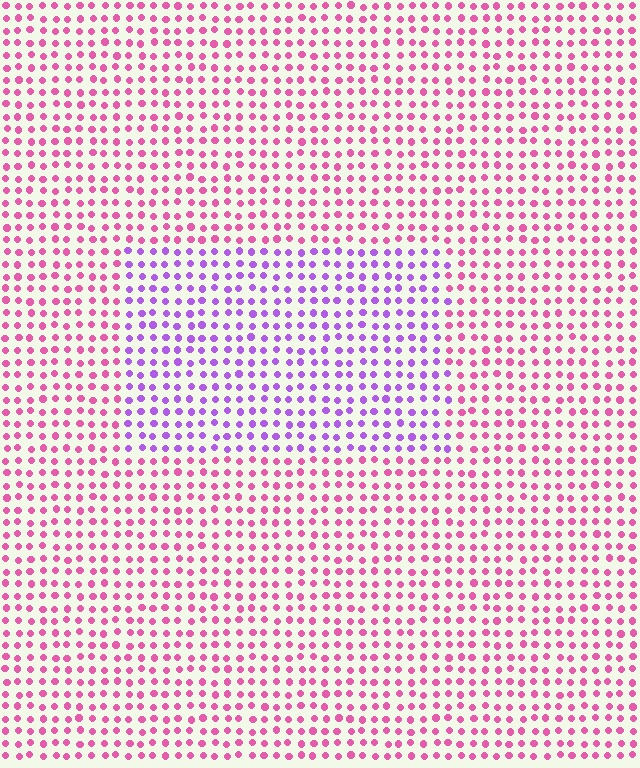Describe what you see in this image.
The image is filled with small pink elements in a uniform arrangement. A rectangle-shaped region is visible where the elements are tinted to a slightly different hue, forming a subtle color boundary.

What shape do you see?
I see a rectangle.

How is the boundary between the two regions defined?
The boundary is defined purely by a slight shift in hue (about 48 degrees). Spacing, size, and orientation are identical on both sides.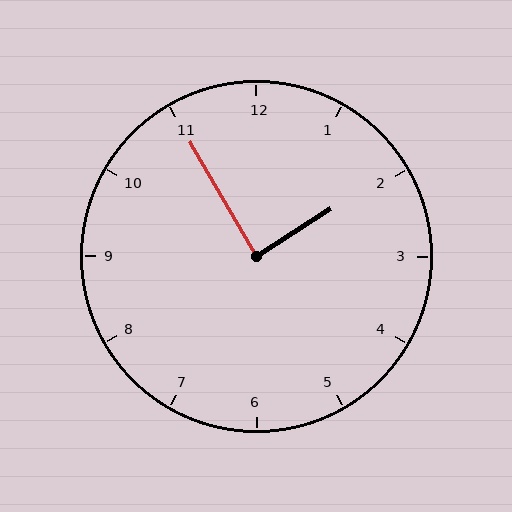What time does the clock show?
1:55.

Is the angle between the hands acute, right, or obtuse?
It is right.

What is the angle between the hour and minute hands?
Approximately 88 degrees.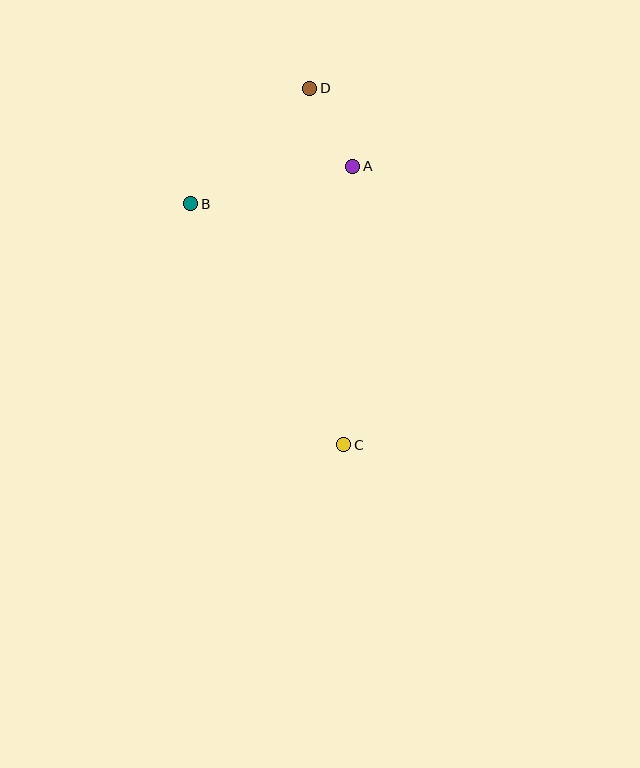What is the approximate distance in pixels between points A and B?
The distance between A and B is approximately 166 pixels.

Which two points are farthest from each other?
Points C and D are farthest from each other.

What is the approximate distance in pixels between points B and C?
The distance between B and C is approximately 285 pixels.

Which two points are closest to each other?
Points A and D are closest to each other.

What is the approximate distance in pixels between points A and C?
The distance between A and C is approximately 279 pixels.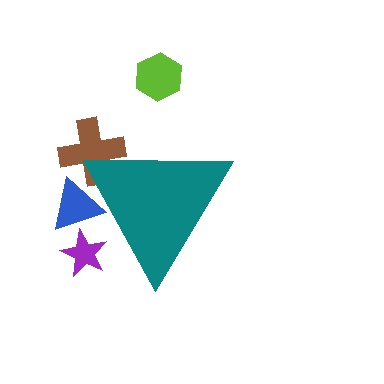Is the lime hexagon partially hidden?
No, the lime hexagon is fully visible.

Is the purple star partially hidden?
Yes, the purple star is partially hidden behind the teal triangle.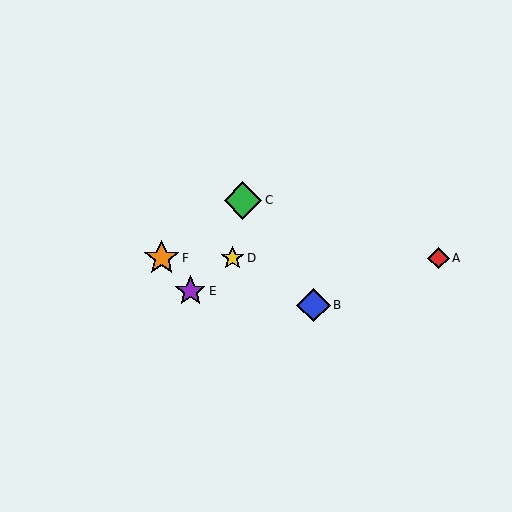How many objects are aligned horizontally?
3 objects (A, D, F) are aligned horizontally.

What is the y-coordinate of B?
Object B is at y≈305.